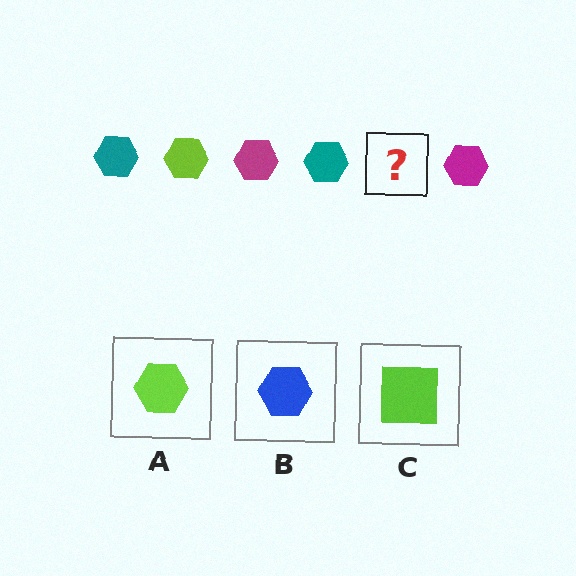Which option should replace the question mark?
Option A.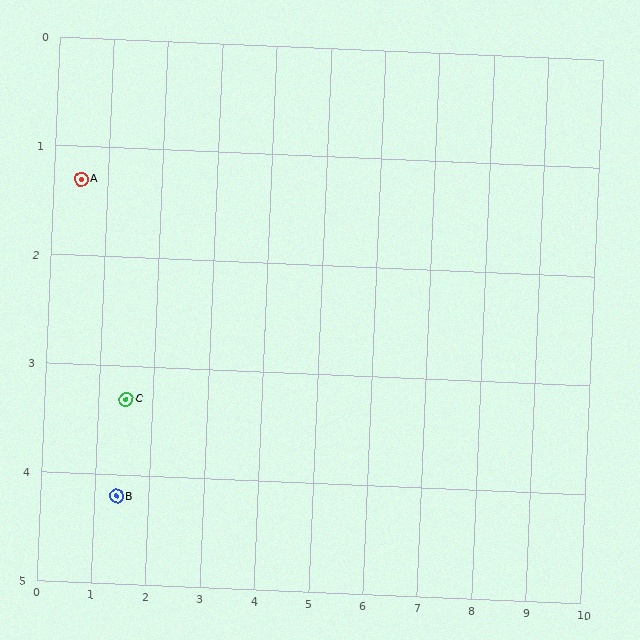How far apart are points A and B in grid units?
Points A and B are about 3.0 grid units apart.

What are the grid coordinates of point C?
Point C is at approximately (1.5, 3.3).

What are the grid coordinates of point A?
Point A is at approximately (0.5, 1.3).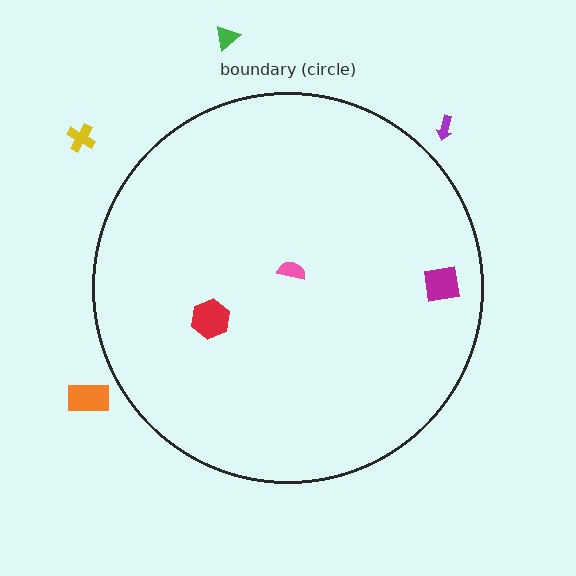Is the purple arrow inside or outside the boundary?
Outside.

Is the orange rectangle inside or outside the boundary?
Outside.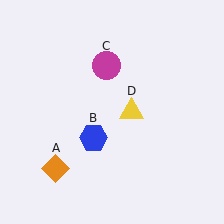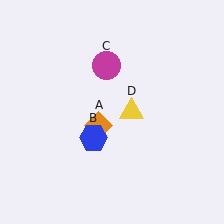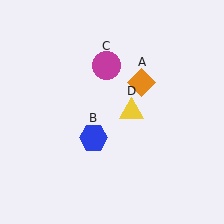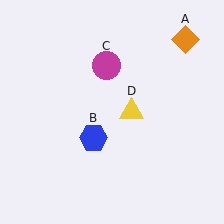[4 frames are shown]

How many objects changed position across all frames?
1 object changed position: orange diamond (object A).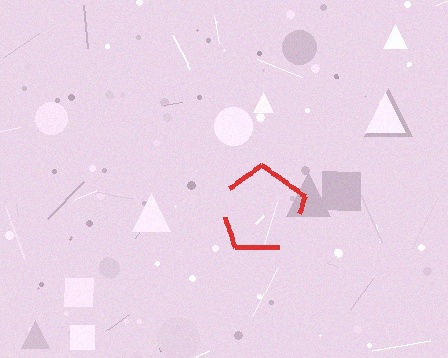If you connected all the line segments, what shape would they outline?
They would outline a pentagon.